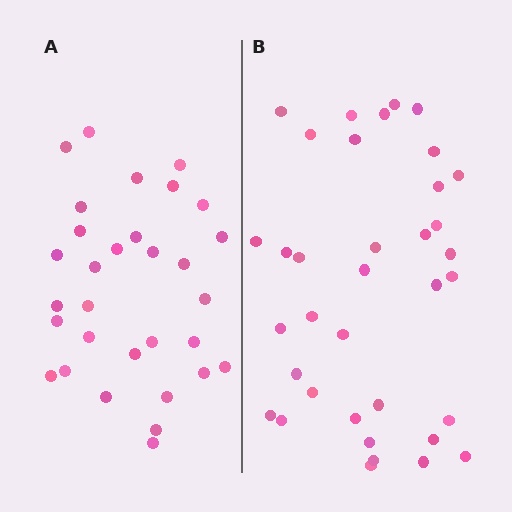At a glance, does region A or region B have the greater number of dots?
Region B (the right region) has more dots.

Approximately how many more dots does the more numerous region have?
Region B has about 5 more dots than region A.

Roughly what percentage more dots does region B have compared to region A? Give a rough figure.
About 15% more.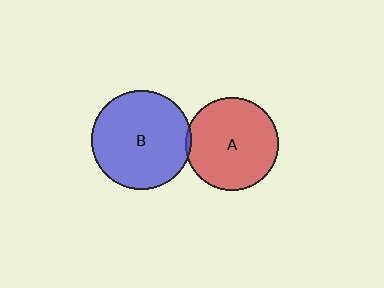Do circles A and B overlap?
Yes.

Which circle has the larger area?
Circle B (blue).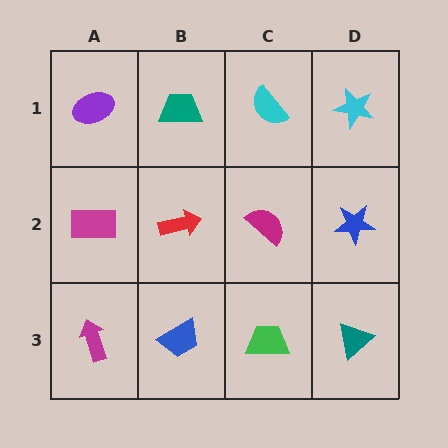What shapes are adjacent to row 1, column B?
A red arrow (row 2, column B), a purple ellipse (row 1, column A), a cyan semicircle (row 1, column C).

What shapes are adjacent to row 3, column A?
A magenta rectangle (row 2, column A), a blue trapezoid (row 3, column B).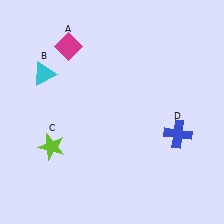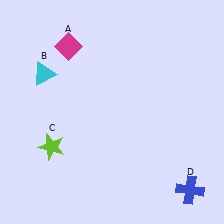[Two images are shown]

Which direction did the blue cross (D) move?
The blue cross (D) moved down.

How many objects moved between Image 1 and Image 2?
1 object moved between the two images.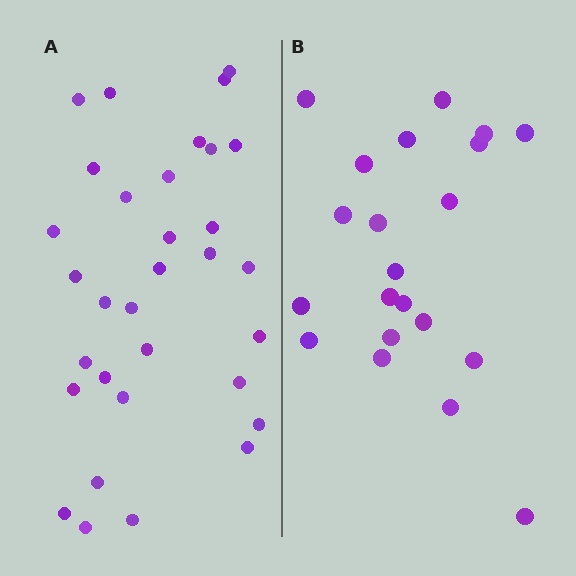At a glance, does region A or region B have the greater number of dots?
Region A (the left region) has more dots.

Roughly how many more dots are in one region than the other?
Region A has roughly 12 or so more dots than region B.